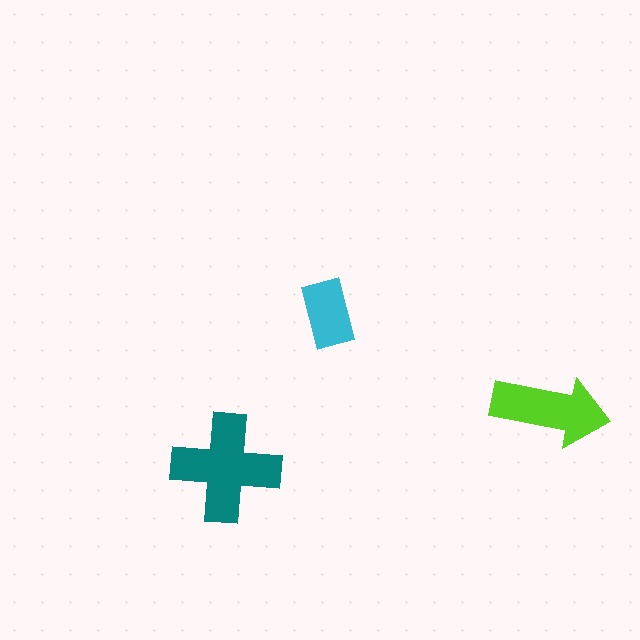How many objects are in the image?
There are 3 objects in the image.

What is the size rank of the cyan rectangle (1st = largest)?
3rd.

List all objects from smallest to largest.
The cyan rectangle, the lime arrow, the teal cross.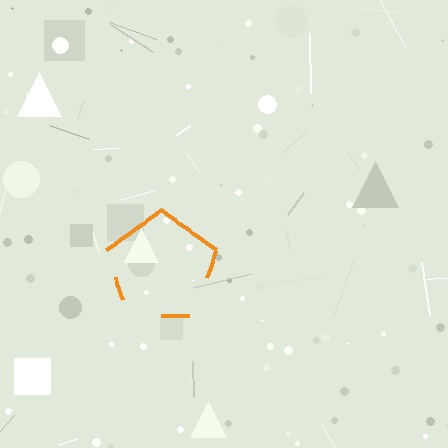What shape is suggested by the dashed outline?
The dashed outline suggests a pentagon.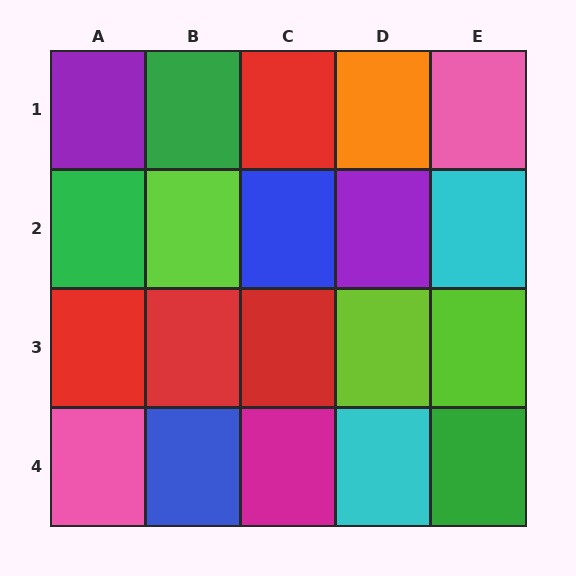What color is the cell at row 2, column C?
Blue.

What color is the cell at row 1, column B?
Green.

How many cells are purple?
2 cells are purple.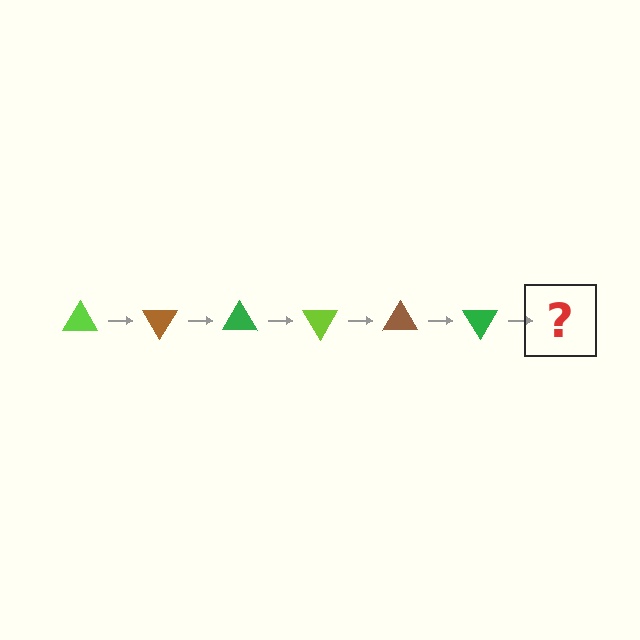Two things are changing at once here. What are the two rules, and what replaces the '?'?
The two rules are that it rotates 60 degrees each step and the color cycles through lime, brown, and green. The '?' should be a lime triangle, rotated 360 degrees from the start.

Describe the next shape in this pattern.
It should be a lime triangle, rotated 360 degrees from the start.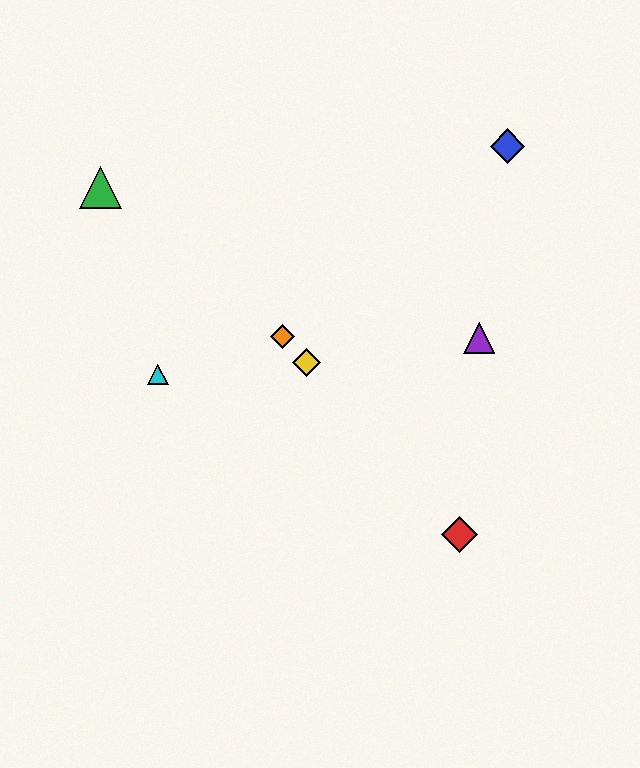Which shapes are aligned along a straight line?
The red diamond, the yellow diamond, the orange diamond are aligned along a straight line.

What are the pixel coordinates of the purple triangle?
The purple triangle is at (479, 338).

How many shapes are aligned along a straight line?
3 shapes (the red diamond, the yellow diamond, the orange diamond) are aligned along a straight line.